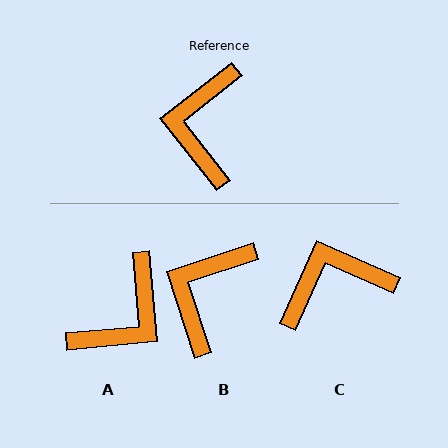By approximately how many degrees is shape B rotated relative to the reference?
Approximately 20 degrees clockwise.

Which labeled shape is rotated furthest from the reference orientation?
A, about 147 degrees away.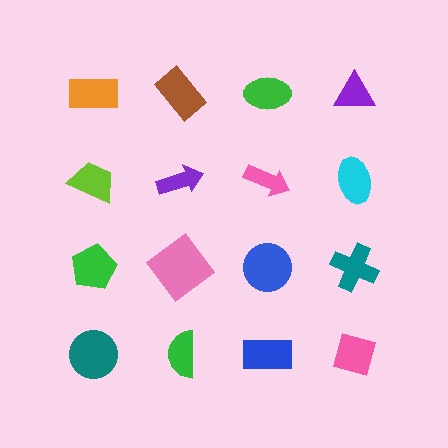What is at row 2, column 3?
A pink arrow.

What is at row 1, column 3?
A green ellipse.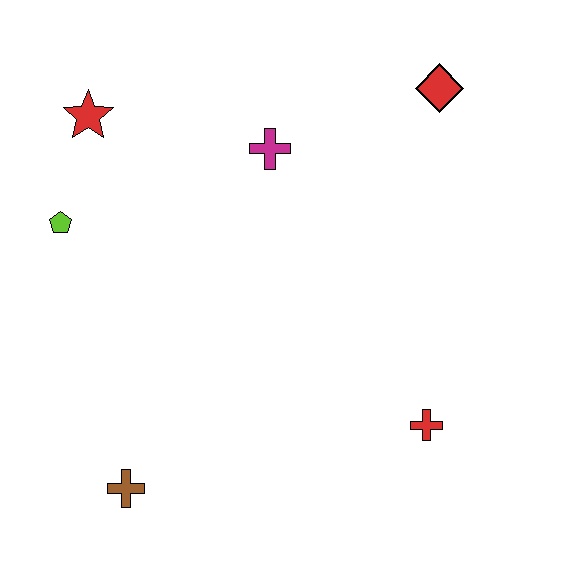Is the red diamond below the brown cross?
No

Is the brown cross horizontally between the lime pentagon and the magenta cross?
Yes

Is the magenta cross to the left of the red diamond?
Yes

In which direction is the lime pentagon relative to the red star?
The lime pentagon is below the red star.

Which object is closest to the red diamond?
The magenta cross is closest to the red diamond.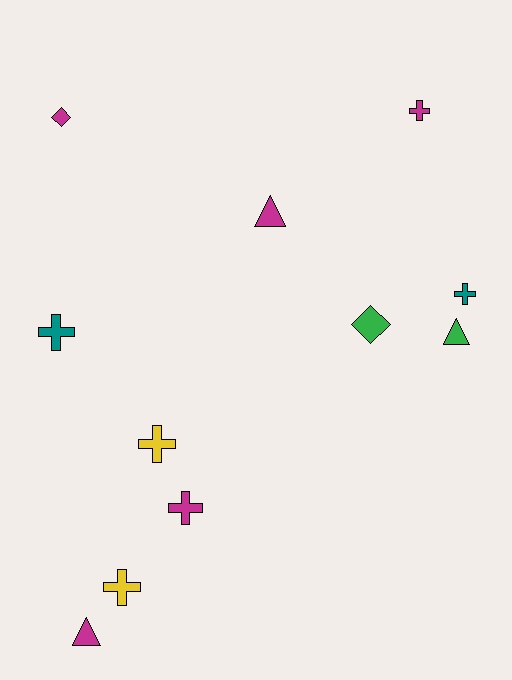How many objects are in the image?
There are 11 objects.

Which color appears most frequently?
Magenta, with 5 objects.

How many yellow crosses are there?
There are 2 yellow crosses.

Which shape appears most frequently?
Cross, with 6 objects.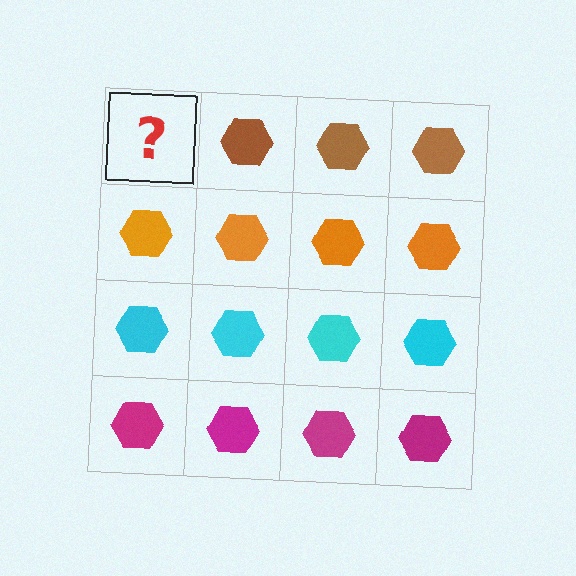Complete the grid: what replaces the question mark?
The question mark should be replaced with a brown hexagon.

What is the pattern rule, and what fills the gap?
The rule is that each row has a consistent color. The gap should be filled with a brown hexagon.